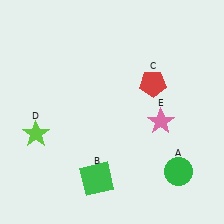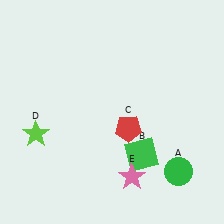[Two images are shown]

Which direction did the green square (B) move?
The green square (B) moved right.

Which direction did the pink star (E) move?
The pink star (E) moved down.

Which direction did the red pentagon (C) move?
The red pentagon (C) moved down.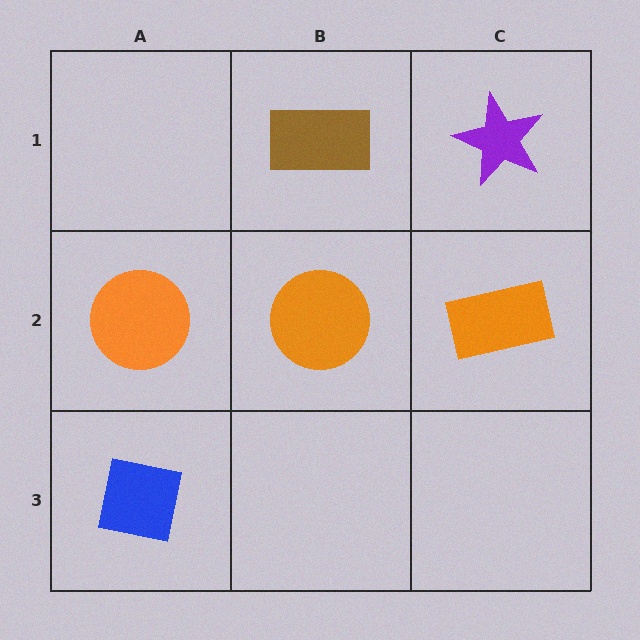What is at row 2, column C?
An orange rectangle.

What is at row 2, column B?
An orange circle.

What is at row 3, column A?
A blue square.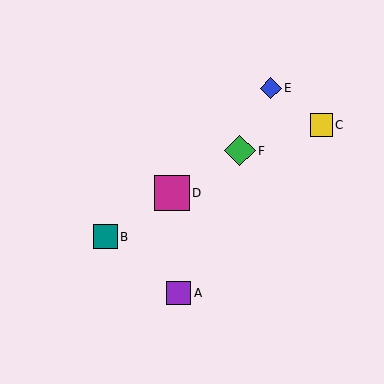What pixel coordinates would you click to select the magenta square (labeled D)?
Click at (172, 193) to select the magenta square D.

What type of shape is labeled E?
Shape E is a blue diamond.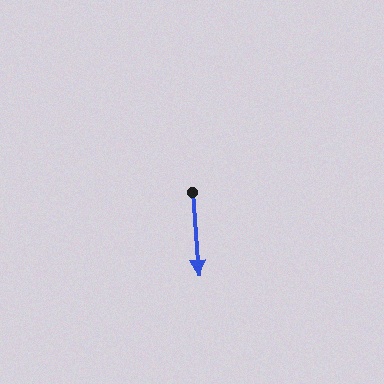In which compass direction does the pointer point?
South.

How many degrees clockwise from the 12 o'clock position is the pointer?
Approximately 176 degrees.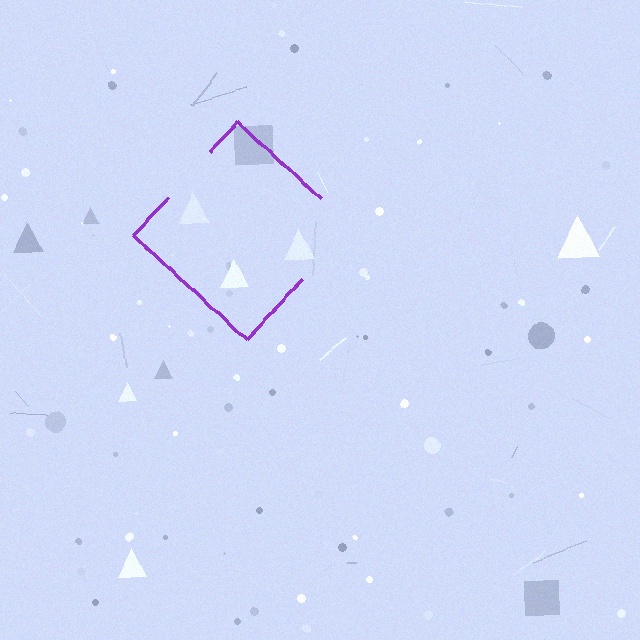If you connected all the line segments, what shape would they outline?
They would outline a diamond.